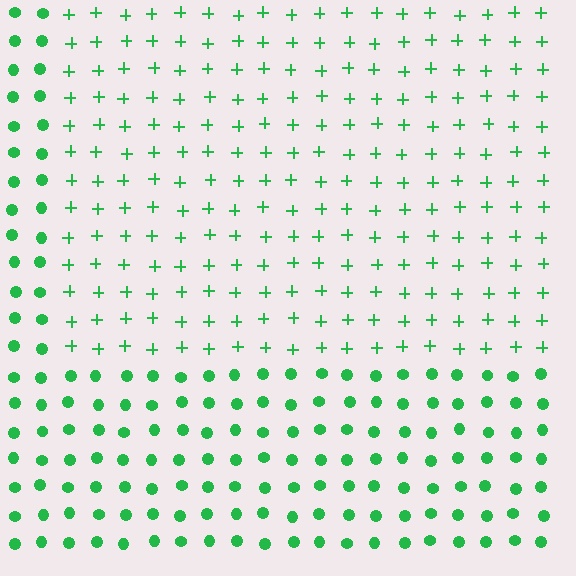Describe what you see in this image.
The image is filled with small green elements arranged in a uniform grid. A rectangle-shaped region contains plus signs, while the surrounding area contains circles. The boundary is defined purely by the change in element shape.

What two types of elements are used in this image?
The image uses plus signs inside the rectangle region and circles outside it.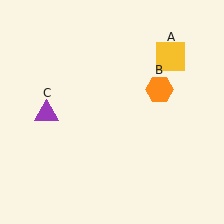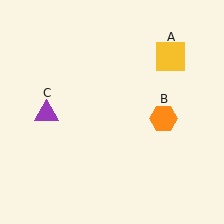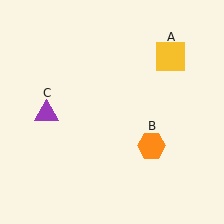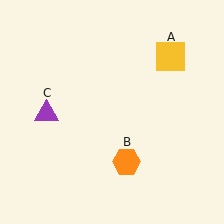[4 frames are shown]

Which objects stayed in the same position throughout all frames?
Yellow square (object A) and purple triangle (object C) remained stationary.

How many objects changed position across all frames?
1 object changed position: orange hexagon (object B).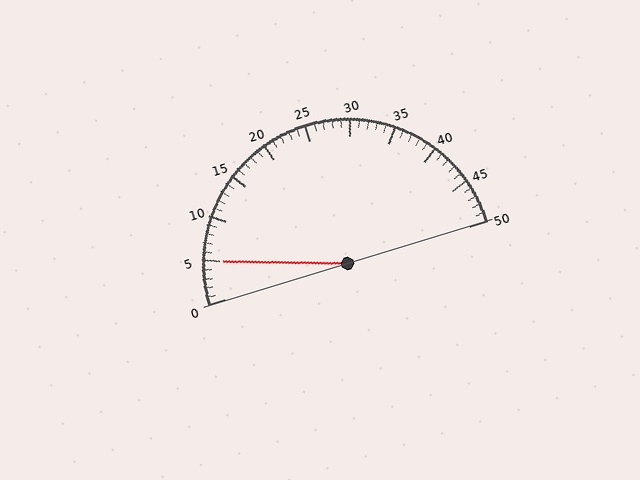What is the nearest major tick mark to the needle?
The nearest major tick mark is 5.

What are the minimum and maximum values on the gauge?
The gauge ranges from 0 to 50.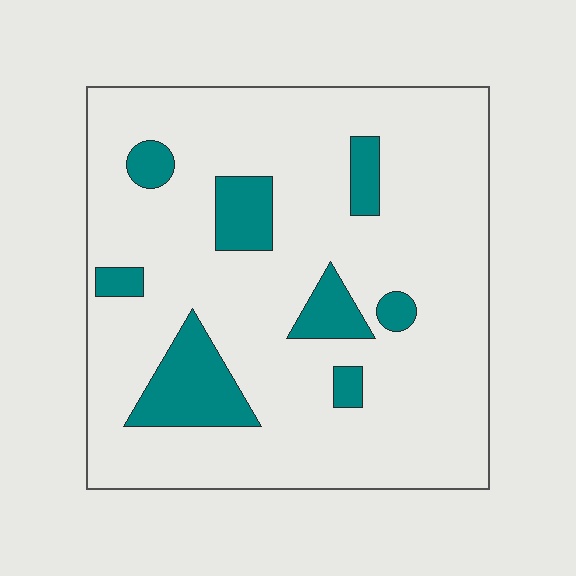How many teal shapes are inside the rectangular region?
8.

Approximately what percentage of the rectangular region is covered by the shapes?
Approximately 15%.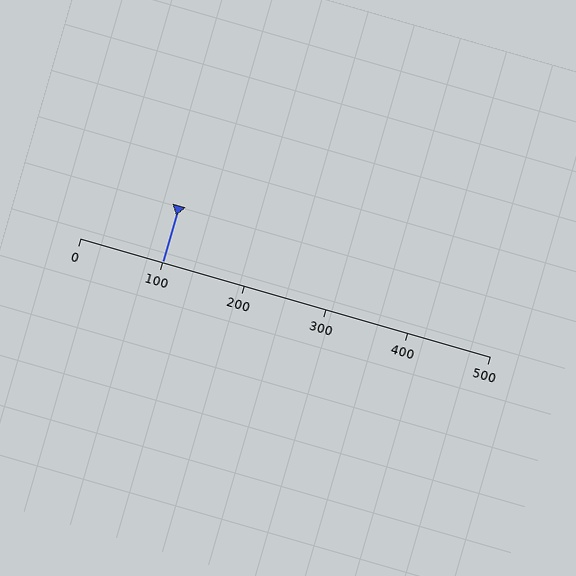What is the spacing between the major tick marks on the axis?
The major ticks are spaced 100 apart.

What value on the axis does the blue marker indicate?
The marker indicates approximately 100.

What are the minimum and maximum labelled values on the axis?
The axis runs from 0 to 500.